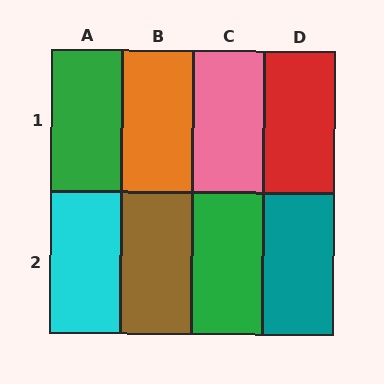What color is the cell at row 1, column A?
Green.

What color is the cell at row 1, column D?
Red.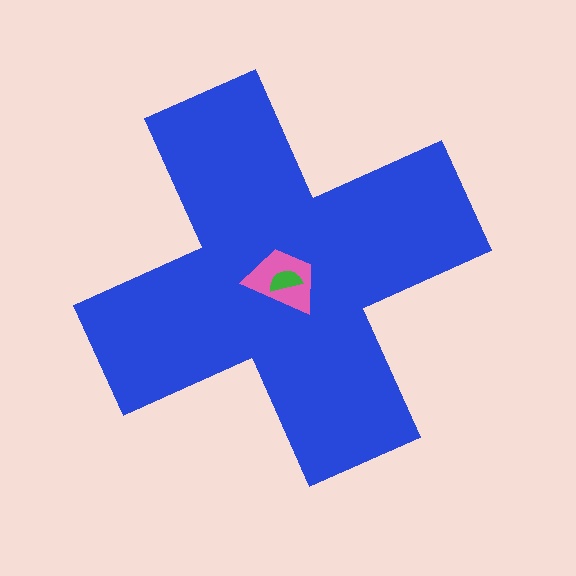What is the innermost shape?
The green semicircle.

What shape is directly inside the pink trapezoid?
The green semicircle.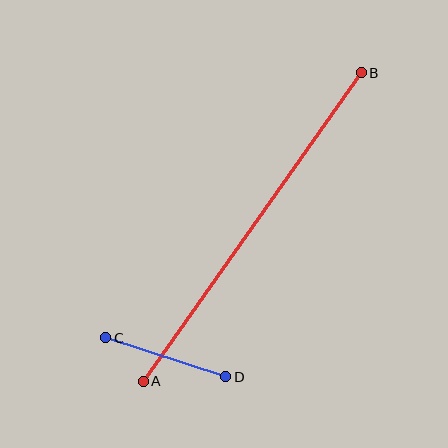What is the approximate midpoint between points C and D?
The midpoint is at approximately (166, 357) pixels.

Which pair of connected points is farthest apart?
Points A and B are farthest apart.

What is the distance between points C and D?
The distance is approximately 126 pixels.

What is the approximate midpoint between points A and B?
The midpoint is at approximately (252, 227) pixels.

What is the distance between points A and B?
The distance is approximately 378 pixels.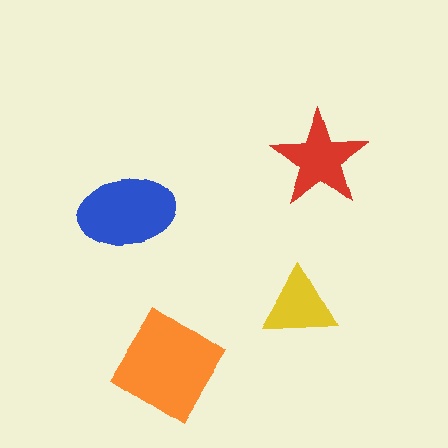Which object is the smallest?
The yellow triangle.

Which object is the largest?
The orange diamond.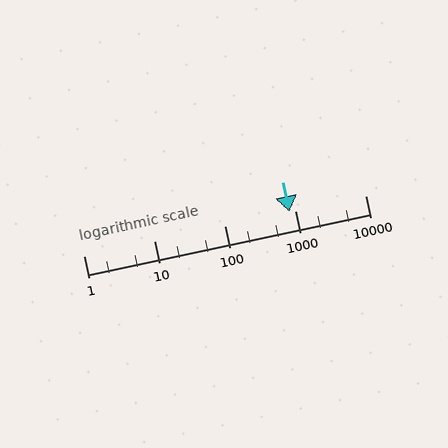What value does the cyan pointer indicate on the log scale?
The pointer indicates approximately 830.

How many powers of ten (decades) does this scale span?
The scale spans 4 decades, from 1 to 10000.